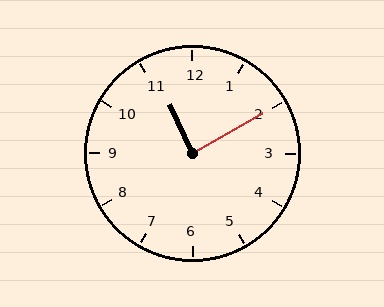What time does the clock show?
11:10.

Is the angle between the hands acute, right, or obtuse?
It is right.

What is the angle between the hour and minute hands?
Approximately 85 degrees.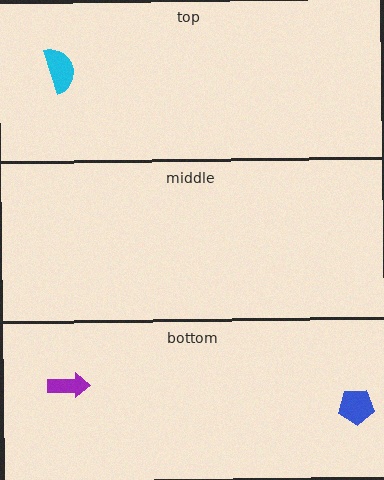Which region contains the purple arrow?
The bottom region.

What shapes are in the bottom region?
The purple arrow, the blue pentagon.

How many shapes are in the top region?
1.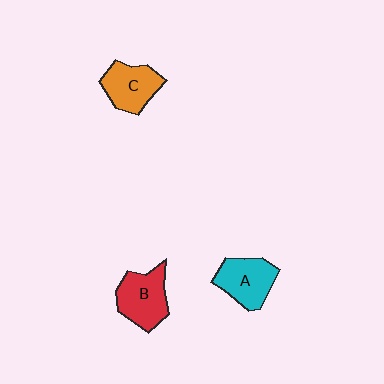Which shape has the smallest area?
Shape C (orange).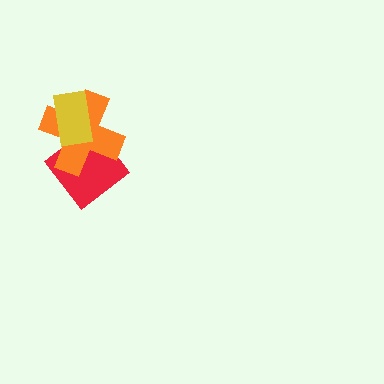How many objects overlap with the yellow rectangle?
2 objects overlap with the yellow rectangle.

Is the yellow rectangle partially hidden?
No, no other shape covers it.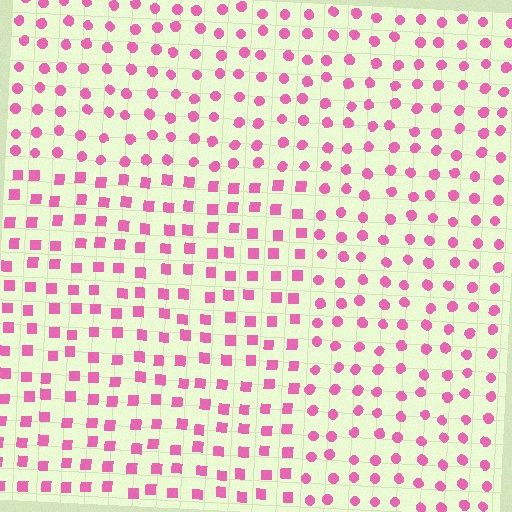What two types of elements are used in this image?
The image uses squares inside the rectangle region and circles outside it.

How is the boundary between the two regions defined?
The boundary is defined by a change in element shape: squares inside vs. circles outside. All elements share the same color and spacing.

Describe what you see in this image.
The image is filled with small pink elements arranged in a uniform grid. A rectangle-shaped region contains squares, while the surrounding area contains circles. The boundary is defined purely by the change in element shape.